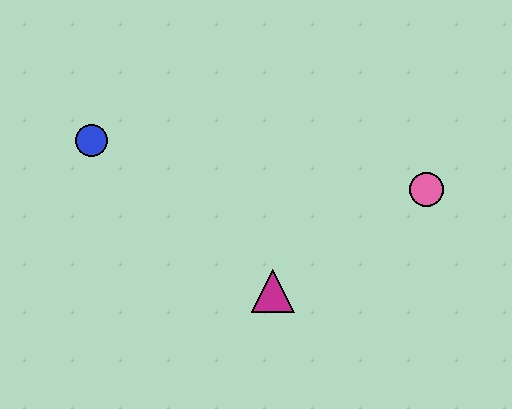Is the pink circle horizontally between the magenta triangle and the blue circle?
No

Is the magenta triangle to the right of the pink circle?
No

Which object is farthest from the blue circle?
The pink circle is farthest from the blue circle.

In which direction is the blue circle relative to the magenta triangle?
The blue circle is to the left of the magenta triangle.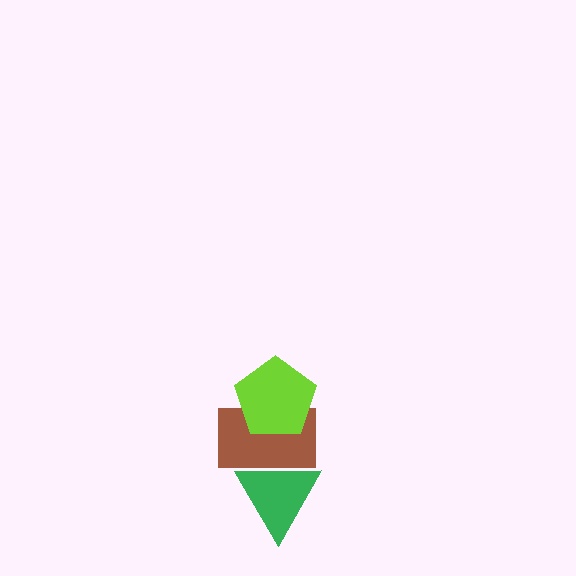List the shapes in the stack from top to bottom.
From top to bottom: the lime pentagon, the brown rectangle, the green triangle.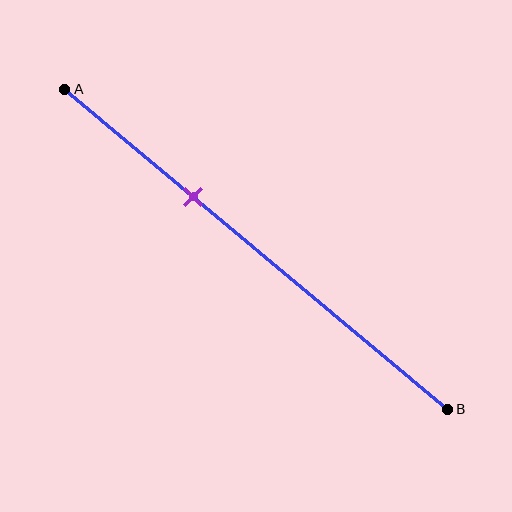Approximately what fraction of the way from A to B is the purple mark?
The purple mark is approximately 35% of the way from A to B.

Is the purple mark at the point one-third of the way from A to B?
Yes, the mark is approximately at the one-third point.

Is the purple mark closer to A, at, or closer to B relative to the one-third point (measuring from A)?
The purple mark is approximately at the one-third point of segment AB.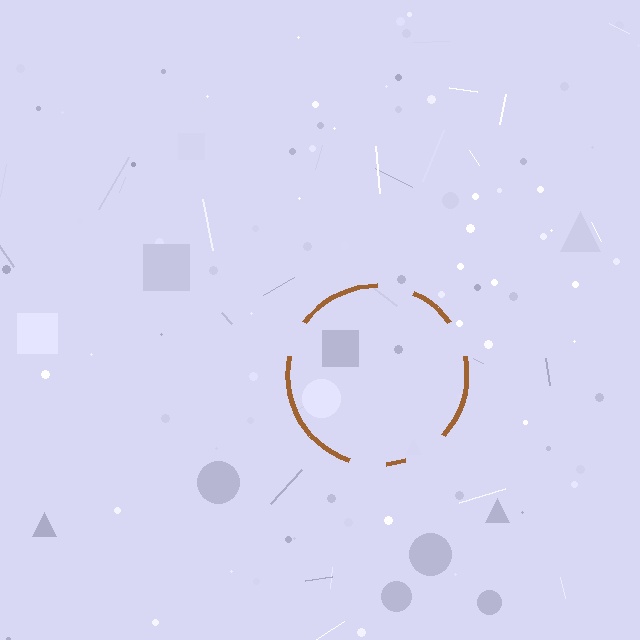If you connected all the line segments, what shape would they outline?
They would outline a circle.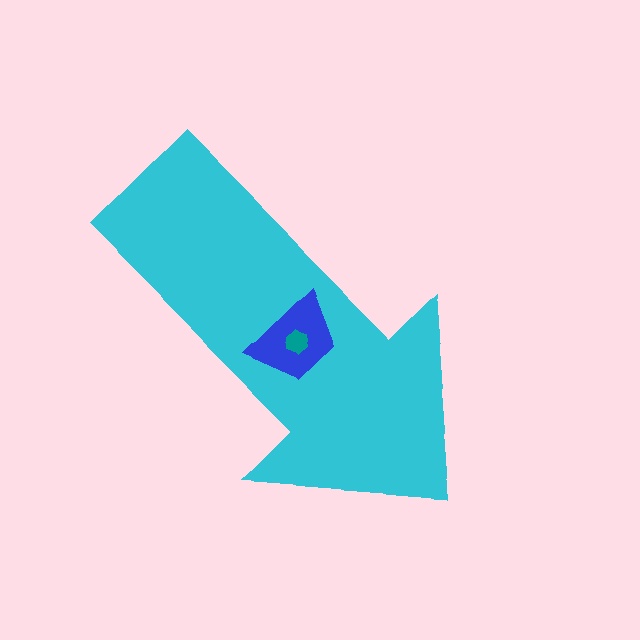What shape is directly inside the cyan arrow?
The blue trapezoid.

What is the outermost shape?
The cyan arrow.